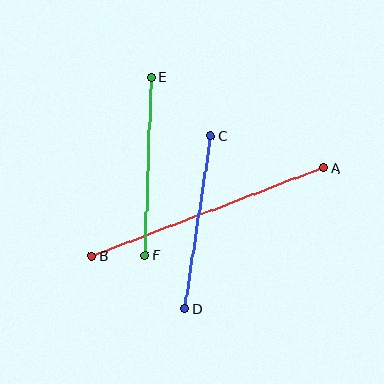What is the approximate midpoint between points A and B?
The midpoint is at approximately (208, 212) pixels.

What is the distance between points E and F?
The distance is approximately 178 pixels.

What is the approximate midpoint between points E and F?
The midpoint is at approximately (148, 166) pixels.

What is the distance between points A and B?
The distance is approximately 247 pixels.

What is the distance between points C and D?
The distance is approximately 175 pixels.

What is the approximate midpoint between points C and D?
The midpoint is at approximately (198, 222) pixels.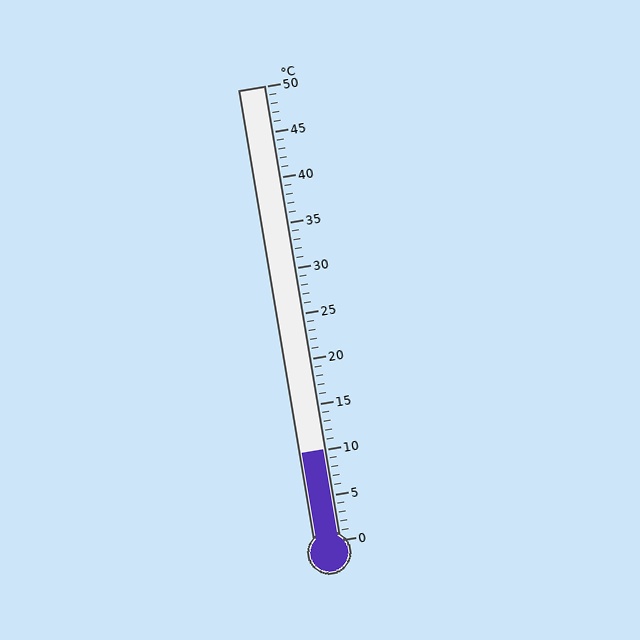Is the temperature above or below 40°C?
The temperature is below 40°C.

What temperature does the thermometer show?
The thermometer shows approximately 10°C.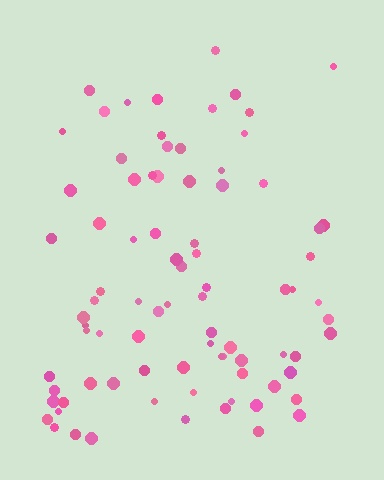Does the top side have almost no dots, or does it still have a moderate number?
Still a moderate number, just noticeably fewer than the bottom.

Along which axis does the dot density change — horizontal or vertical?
Vertical.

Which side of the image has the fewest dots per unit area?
The top.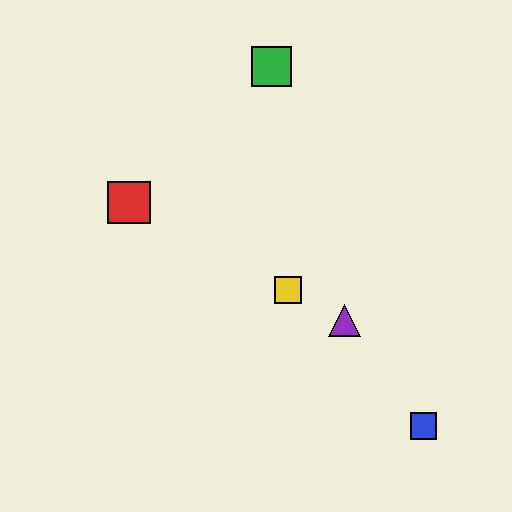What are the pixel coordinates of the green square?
The green square is at (272, 66).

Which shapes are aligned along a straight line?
The red square, the yellow square, the purple triangle are aligned along a straight line.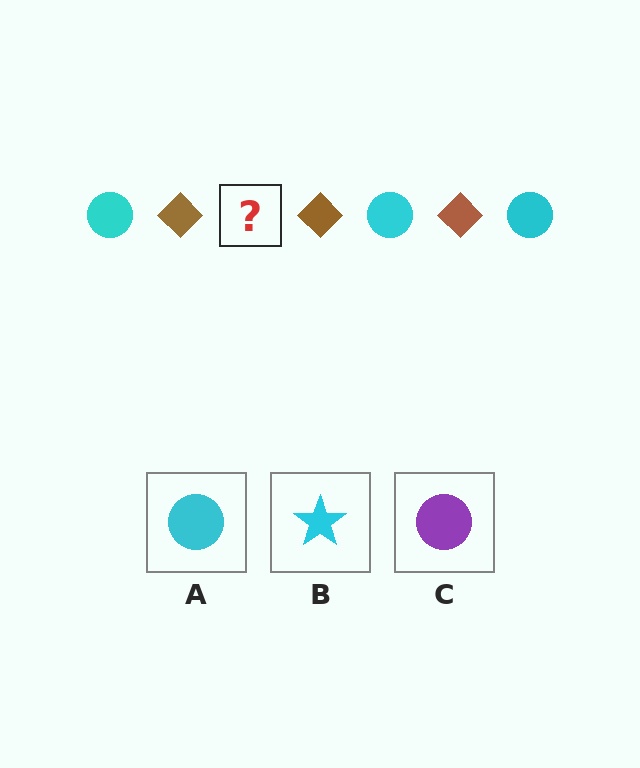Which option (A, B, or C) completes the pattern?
A.